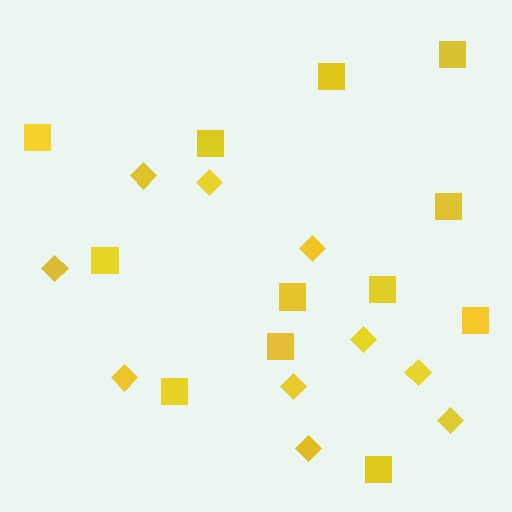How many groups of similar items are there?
There are 2 groups: one group of diamonds (10) and one group of squares (12).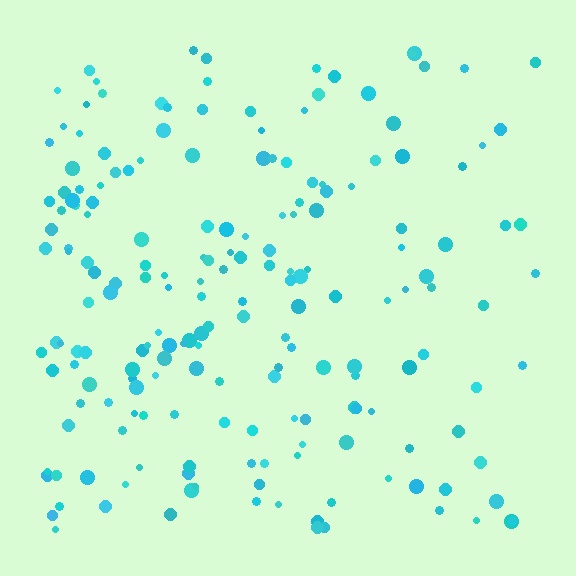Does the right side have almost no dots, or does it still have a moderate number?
Still a moderate number, just noticeably fewer than the left.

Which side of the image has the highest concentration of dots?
The left.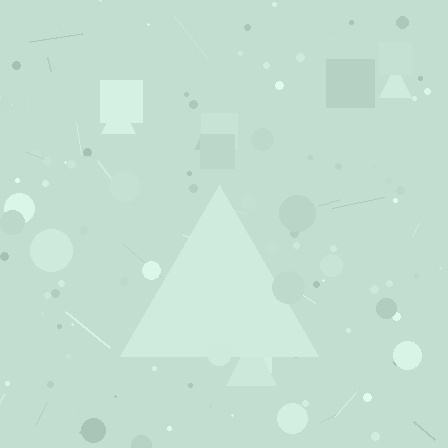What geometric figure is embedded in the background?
A triangle is embedded in the background.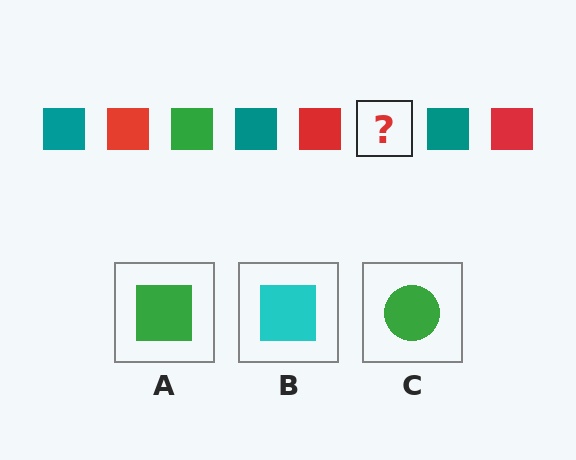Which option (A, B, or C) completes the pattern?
A.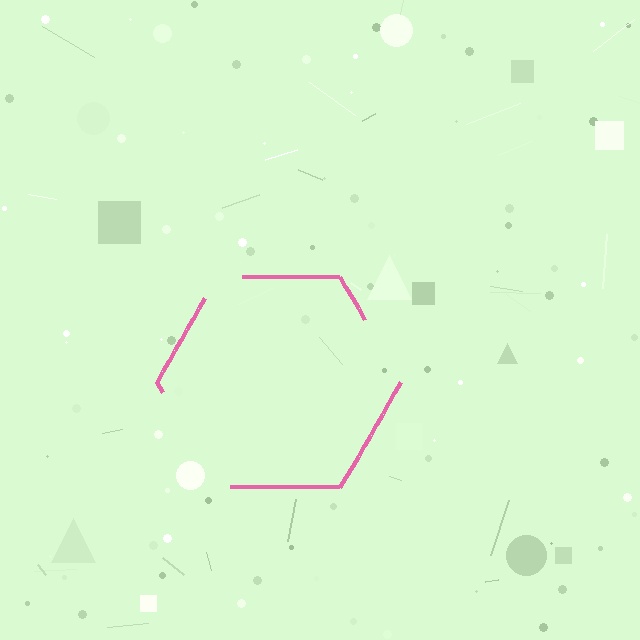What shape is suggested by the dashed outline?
The dashed outline suggests a hexagon.